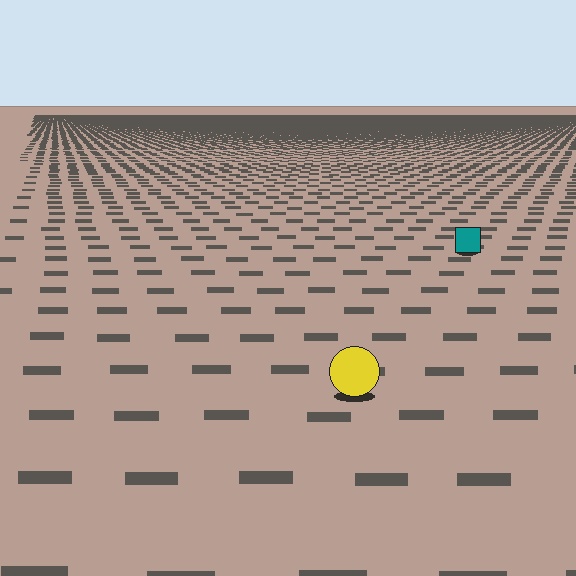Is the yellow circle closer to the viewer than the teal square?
Yes. The yellow circle is closer — you can tell from the texture gradient: the ground texture is coarser near it.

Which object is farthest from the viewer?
The teal square is farthest from the viewer. It appears smaller and the ground texture around it is denser.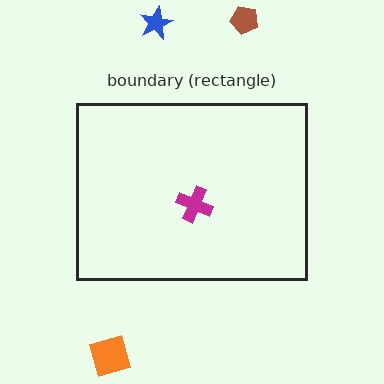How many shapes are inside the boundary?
1 inside, 3 outside.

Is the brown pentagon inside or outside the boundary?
Outside.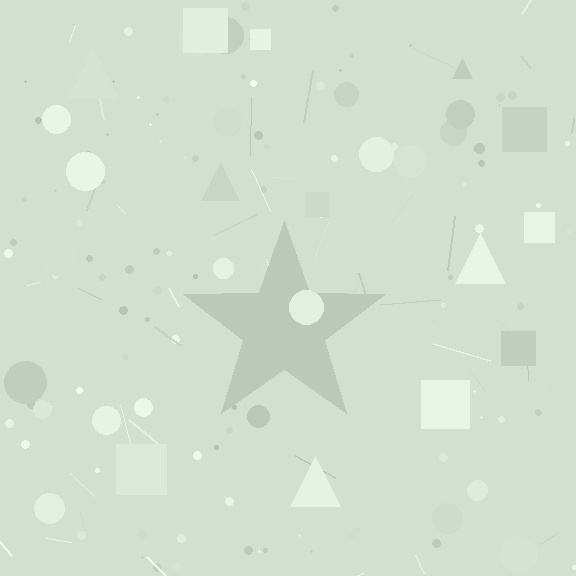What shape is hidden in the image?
A star is hidden in the image.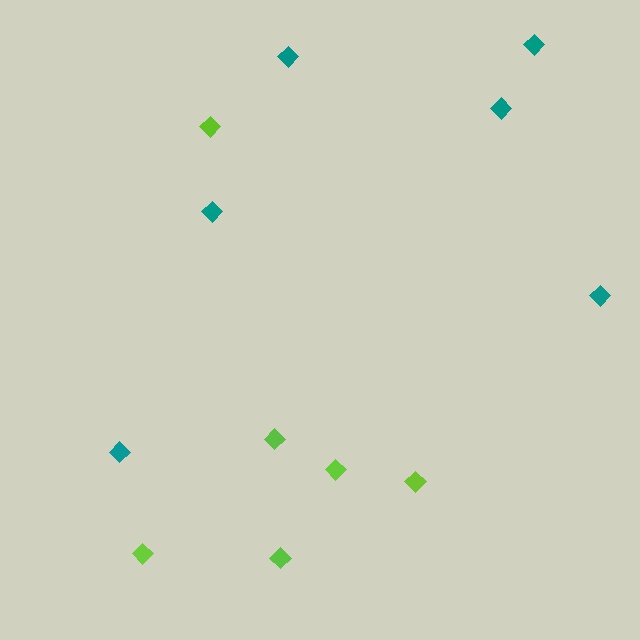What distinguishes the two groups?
There are 2 groups: one group of teal diamonds (6) and one group of lime diamonds (6).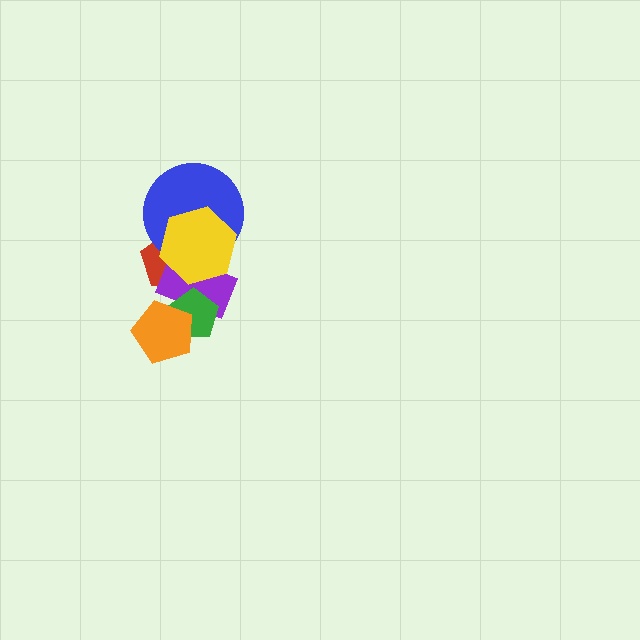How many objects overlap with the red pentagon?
3 objects overlap with the red pentagon.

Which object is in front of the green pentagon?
The orange pentagon is in front of the green pentagon.